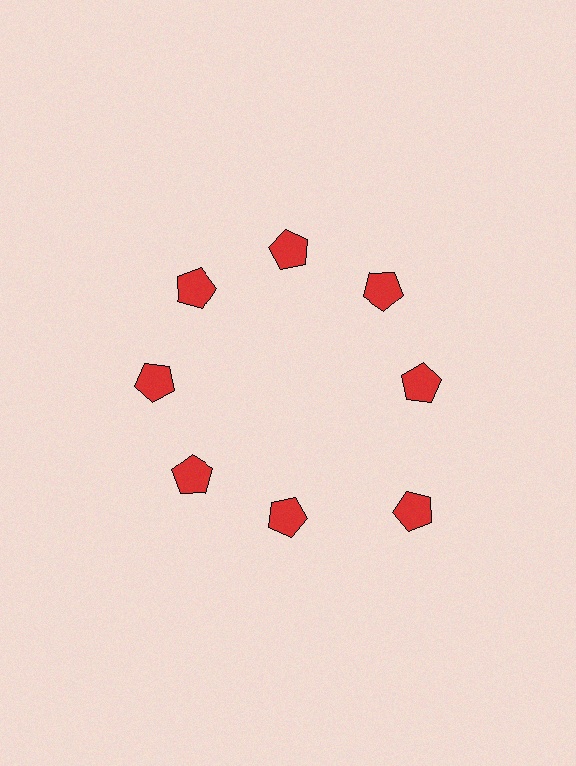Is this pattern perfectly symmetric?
No. The 8 red pentagons are arranged in a ring, but one element near the 4 o'clock position is pushed outward from the center, breaking the 8-fold rotational symmetry.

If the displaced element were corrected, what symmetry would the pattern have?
It would have 8-fold rotational symmetry — the pattern would map onto itself every 45 degrees.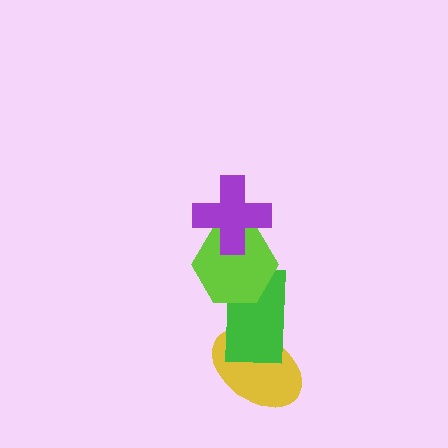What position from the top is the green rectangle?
The green rectangle is 3rd from the top.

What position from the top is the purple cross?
The purple cross is 1st from the top.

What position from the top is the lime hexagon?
The lime hexagon is 2nd from the top.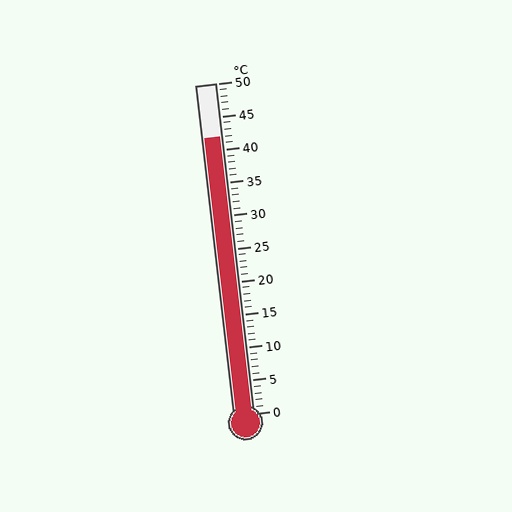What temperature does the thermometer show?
The thermometer shows approximately 42°C.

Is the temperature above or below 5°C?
The temperature is above 5°C.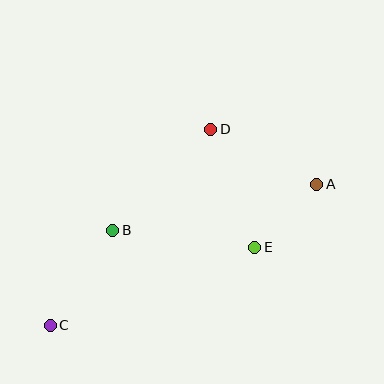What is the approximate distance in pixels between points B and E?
The distance between B and E is approximately 143 pixels.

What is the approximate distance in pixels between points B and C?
The distance between B and C is approximately 114 pixels.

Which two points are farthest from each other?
Points A and C are farthest from each other.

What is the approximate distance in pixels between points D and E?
The distance between D and E is approximately 126 pixels.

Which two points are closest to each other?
Points A and E are closest to each other.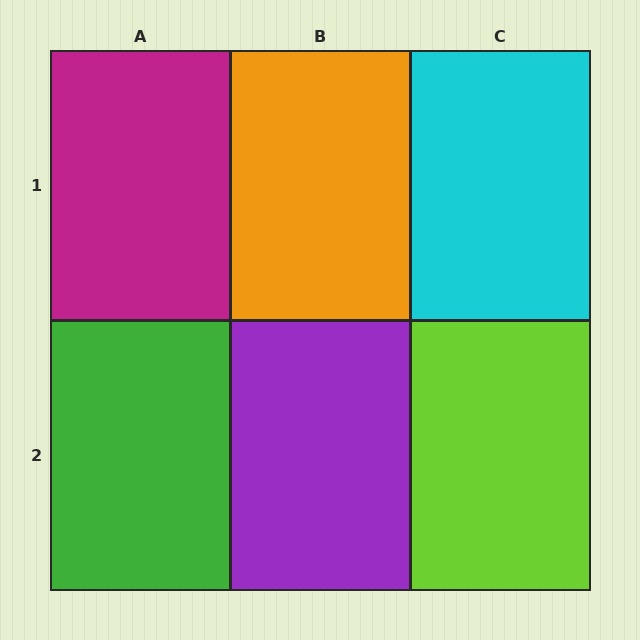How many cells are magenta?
1 cell is magenta.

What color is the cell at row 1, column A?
Magenta.